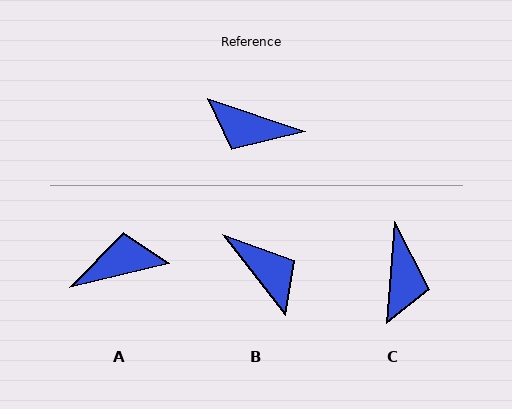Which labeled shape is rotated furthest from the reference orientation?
A, about 148 degrees away.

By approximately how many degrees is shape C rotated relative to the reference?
Approximately 104 degrees counter-clockwise.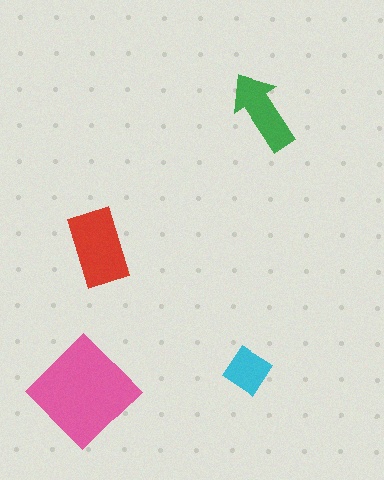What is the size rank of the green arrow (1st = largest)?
3rd.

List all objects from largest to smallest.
The pink diamond, the red rectangle, the green arrow, the cyan diamond.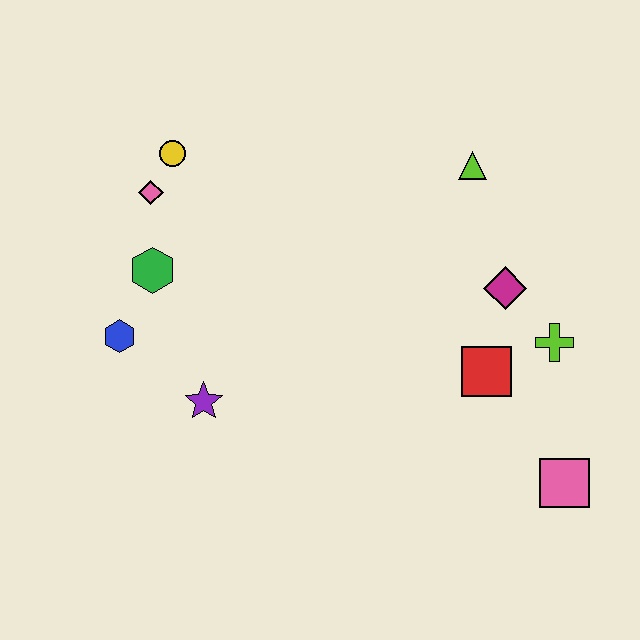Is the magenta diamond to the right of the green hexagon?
Yes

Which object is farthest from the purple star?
The pink square is farthest from the purple star.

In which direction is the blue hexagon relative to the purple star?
The blue hexagon is to the left of the purple star.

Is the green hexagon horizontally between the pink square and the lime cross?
No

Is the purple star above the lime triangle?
No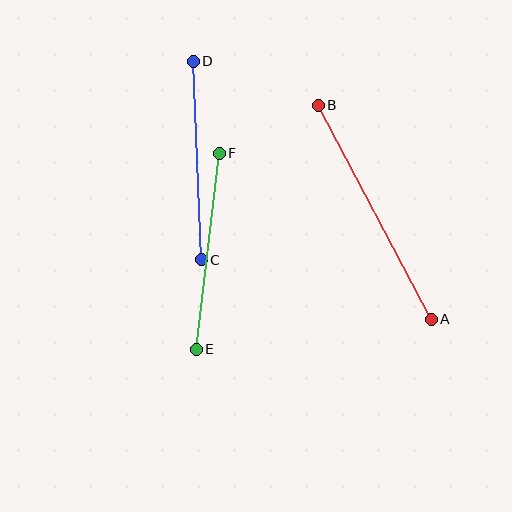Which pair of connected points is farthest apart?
Points A and B are farthest apart.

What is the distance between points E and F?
The distance is approximately 198 pixels.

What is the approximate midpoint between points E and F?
The midpoint is at approximately (208, 251) pixels.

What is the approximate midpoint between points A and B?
The midpoint is at approximately (375, 212) pixels.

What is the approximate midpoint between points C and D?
The midpoint is at approximately (197, 160) pixels.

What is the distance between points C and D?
The distance is approximately 198 pixels.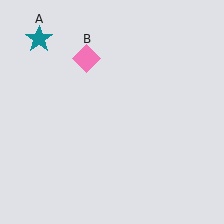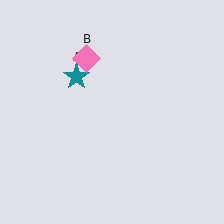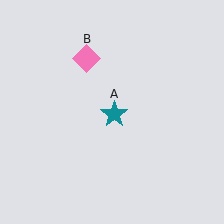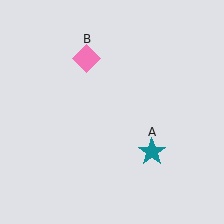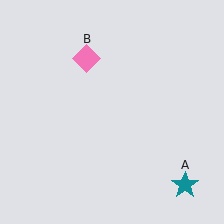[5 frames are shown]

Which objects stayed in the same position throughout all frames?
Pink diamond (object B) remained stationary.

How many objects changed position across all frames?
1 object changed position: teal star (object A).